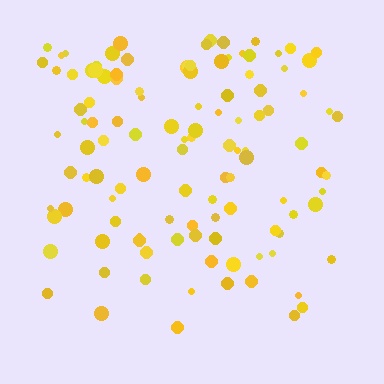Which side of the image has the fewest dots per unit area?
The bottom.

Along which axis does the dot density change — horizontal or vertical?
Vertical.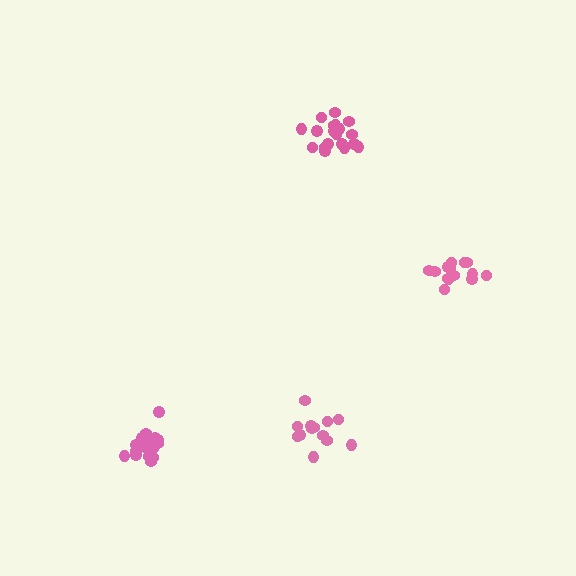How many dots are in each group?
Group 1: 14 dots, Group 2: 13 dots, Group 3: 19 dots, Group 4: 17 dots (63 total).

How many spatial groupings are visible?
There are 4 spatial groupings.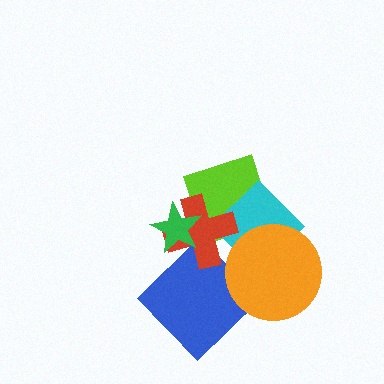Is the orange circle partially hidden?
No, no other shape covers it.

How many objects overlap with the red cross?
4 objects overlap with the red cross.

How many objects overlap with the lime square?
2 objects overlap with the lime square.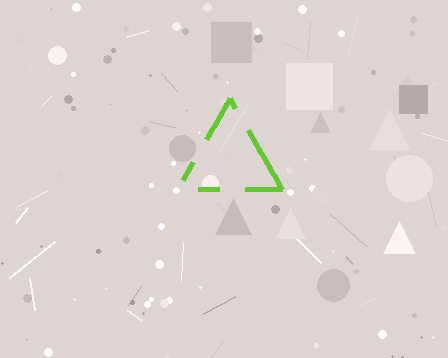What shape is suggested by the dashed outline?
The dashed outline suggests a triangle.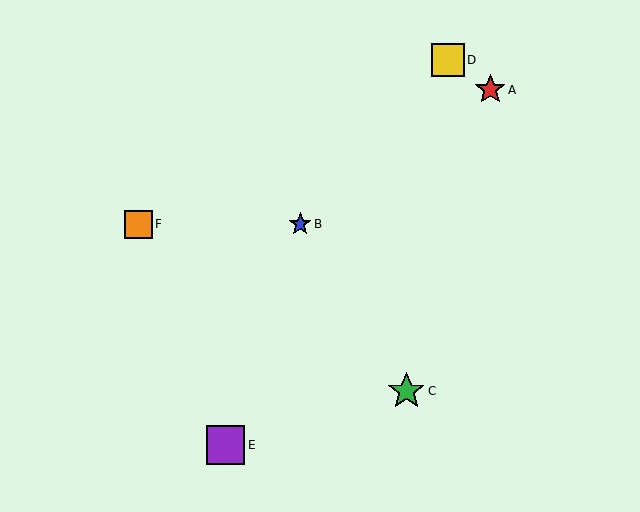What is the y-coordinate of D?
Object D is at y≈60.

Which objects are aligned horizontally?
Objects B, F are aligned horizontally.